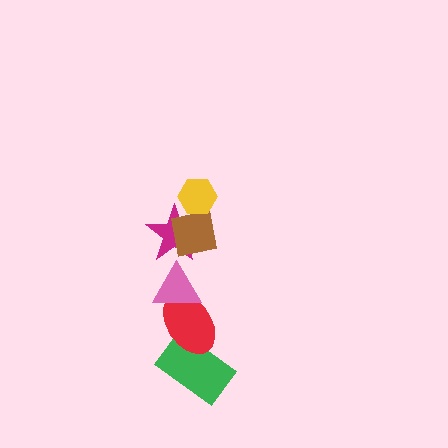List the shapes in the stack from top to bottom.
From top to bottom: the yellow hexagon, the brown square, the magenta star, the pink triangle, the red ellipse, the green rectangle.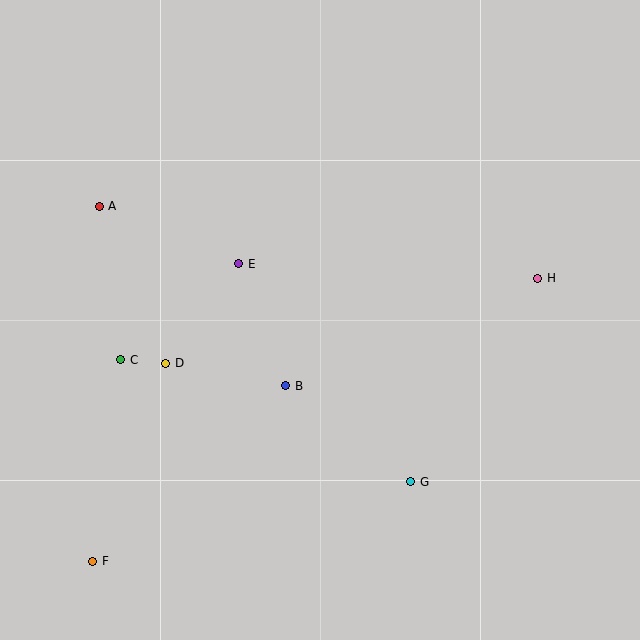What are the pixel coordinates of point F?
Point F is at (93, 561).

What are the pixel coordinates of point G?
Point G is at (411, 482).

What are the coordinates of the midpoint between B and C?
The midpoint between B and C is at (203, 373).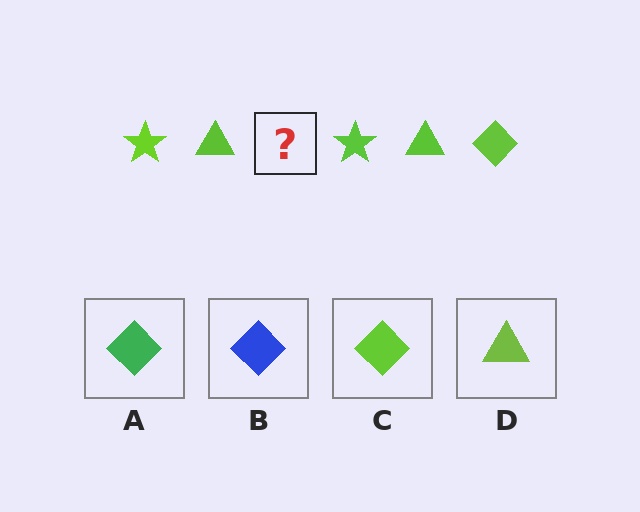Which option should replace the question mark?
Option C.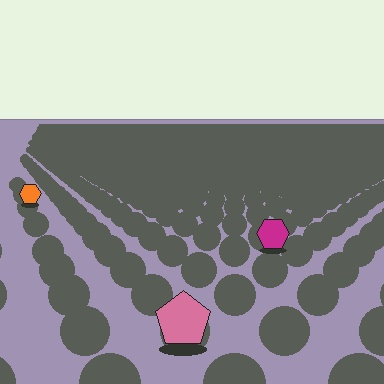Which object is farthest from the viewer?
The orange hexagon is farthest from the viewer. It appears smaller and the ground texture around it is denser.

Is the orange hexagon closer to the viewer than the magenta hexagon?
No. The magenta hexagon is closer — you can tell from the texture gradient: the ground texture is coarser near it.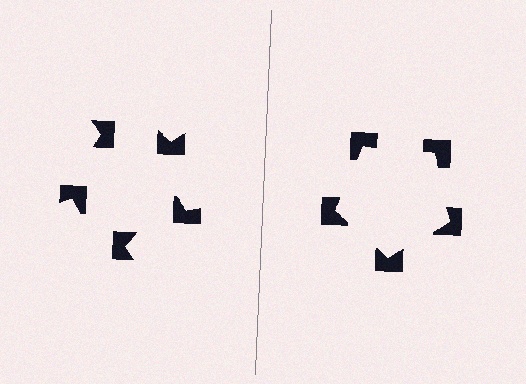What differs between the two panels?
The notched squares are positioned identically on both sides; only the wedge orientations differ. On the right they align to a pentagon; on the left they are misaligned.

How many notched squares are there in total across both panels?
10 — 5 on each side.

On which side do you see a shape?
An illusory pentagon appears on the right side. On the left side the wedge cuts are rotated, so no coherent shape forms.